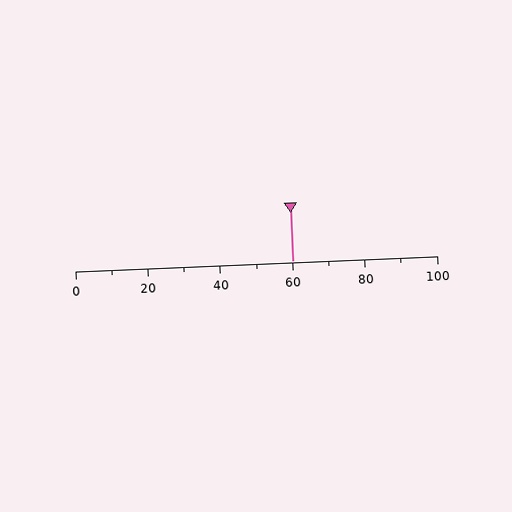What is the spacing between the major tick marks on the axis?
The major ticks are spaced 20 apart.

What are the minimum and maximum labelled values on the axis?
The axis runs from 0 to 100.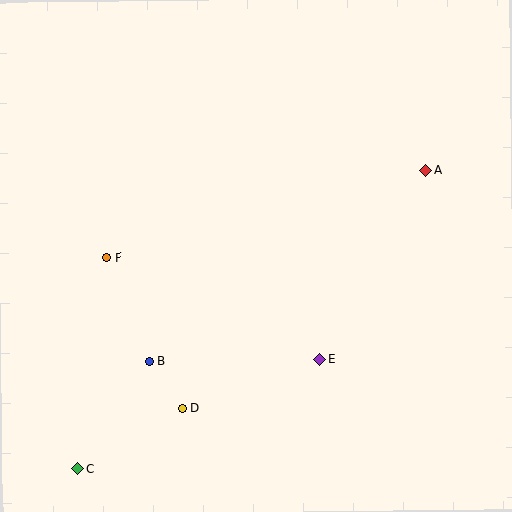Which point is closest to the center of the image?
Point E at (320, 360) is closest to the center.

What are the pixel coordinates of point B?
Point B is at (149, 361).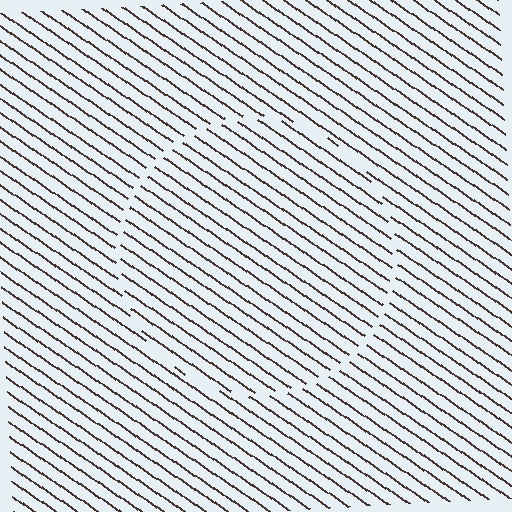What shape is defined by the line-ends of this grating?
An illusory circle. The interior of the shape contains the same grating, shifted by half a period — the contour is defined by the phase discontinuity where line-ends from the inner and outer gratings abut.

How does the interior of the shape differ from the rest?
The interior of the shape contains the same grating, shifted by half a period — the contour is defined by the phase discontinuity where line-ends from the inner and outer gratings abut.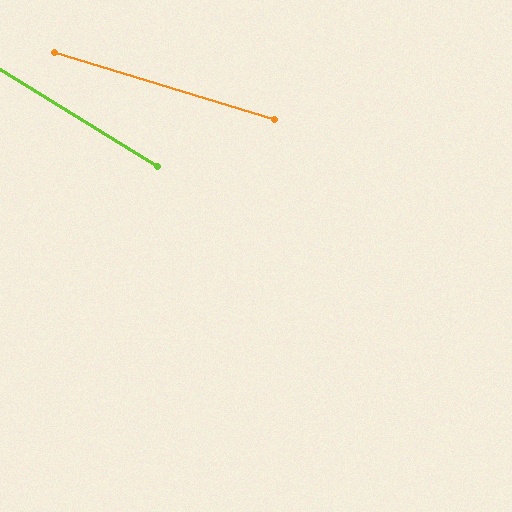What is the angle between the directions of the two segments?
Approximately 15 degrees.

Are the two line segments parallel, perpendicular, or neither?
Neither parallel nor perpendicular — they differ by about 15°.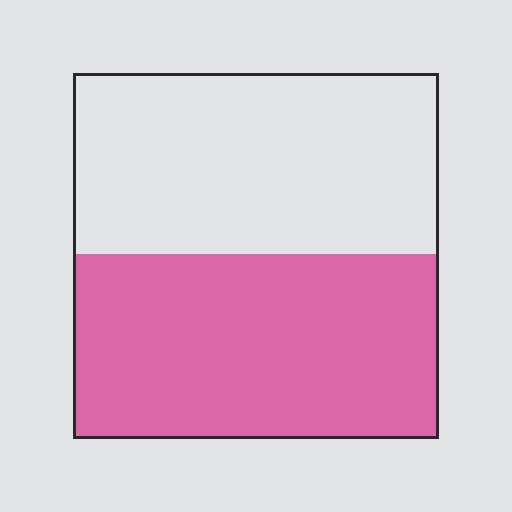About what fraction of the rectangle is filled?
About one half (1/2).